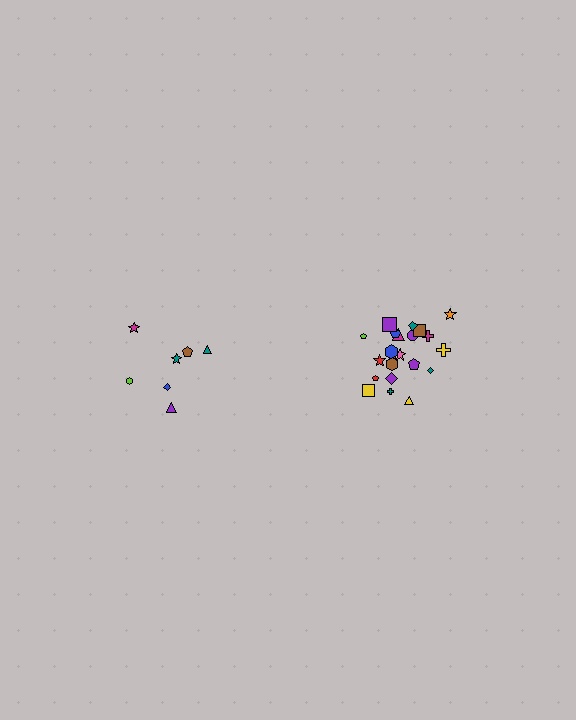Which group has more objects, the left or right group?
The right group.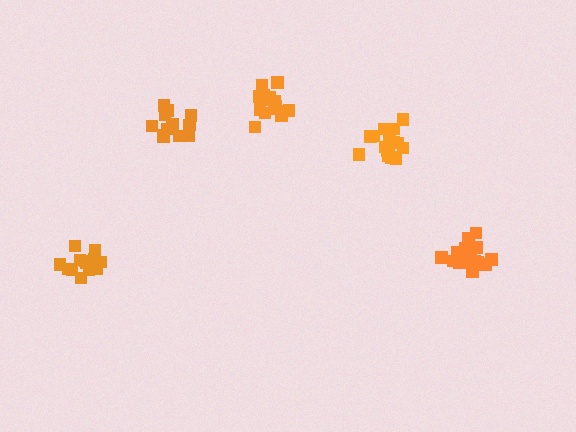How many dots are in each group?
Group 1: 16 dots, Group 2: 16 dots, Group 3: 12 dots, Group 4: 18 dots, Group 5: 13 dots (75 total).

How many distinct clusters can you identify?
There are 5 distinct clusters.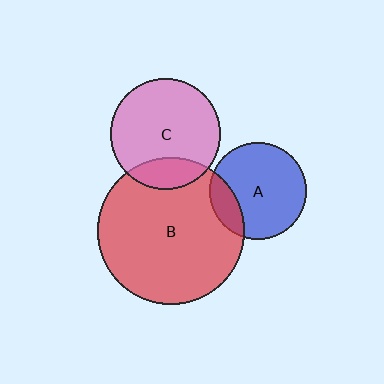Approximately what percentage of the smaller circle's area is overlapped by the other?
Approximately 20%.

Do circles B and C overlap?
Yes.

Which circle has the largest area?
Circle B (red).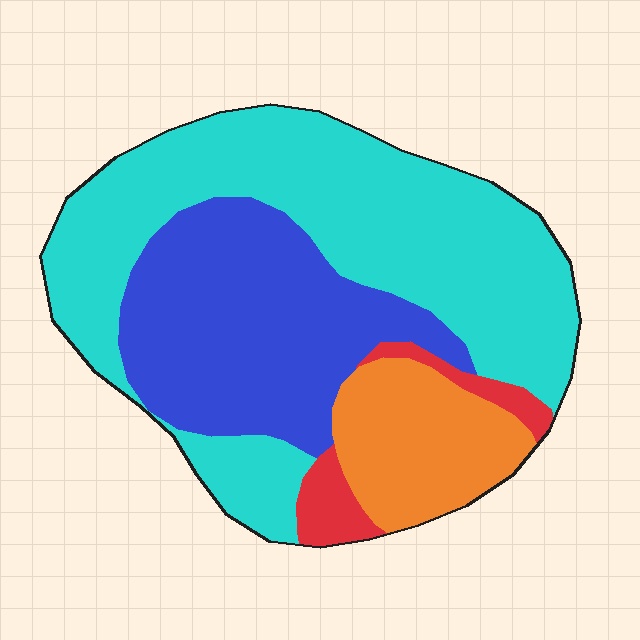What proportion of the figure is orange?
Orange covers about 15% of the figure.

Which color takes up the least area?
Red, at roughly 5%.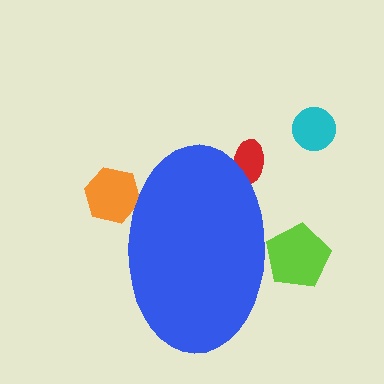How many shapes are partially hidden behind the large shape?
3 shapes are partially hidden.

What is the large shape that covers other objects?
A blue ellipse.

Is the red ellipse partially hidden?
Yes, the red ellipse is partially hidden behind the blue ellipse.